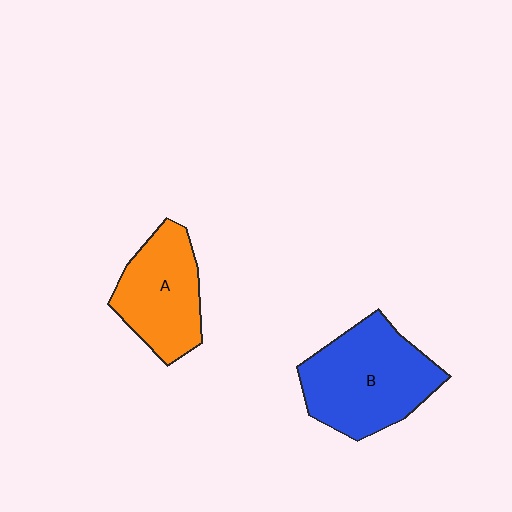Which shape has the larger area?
Shape B (blue).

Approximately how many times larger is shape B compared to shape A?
Approximately 1.3 times.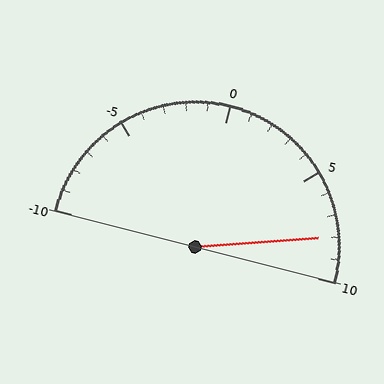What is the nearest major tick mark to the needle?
The nearest major tick mark is 10.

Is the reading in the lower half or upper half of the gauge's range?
The reading is in the upper half of the range (-10 to 10).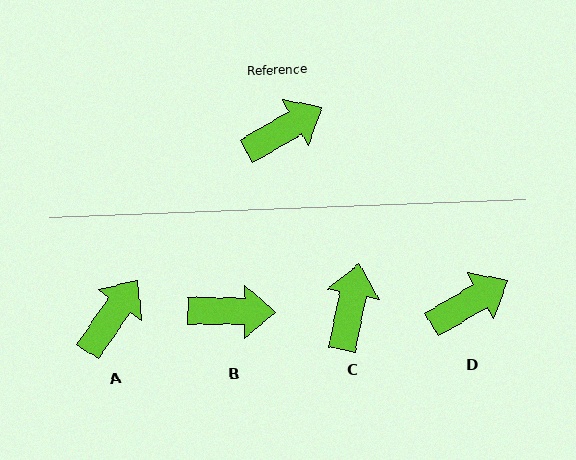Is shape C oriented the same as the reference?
No, it is off by about 49 degrees.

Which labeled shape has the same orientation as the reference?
D.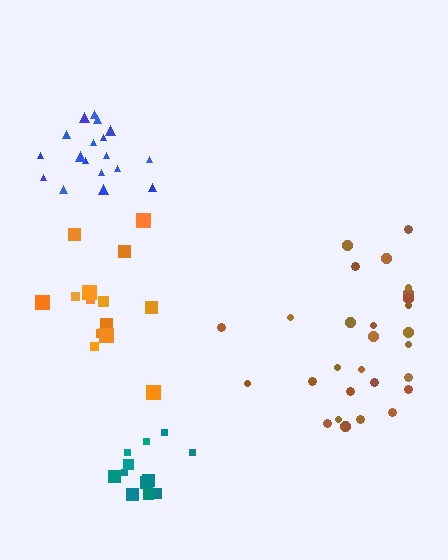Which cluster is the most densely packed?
Teal.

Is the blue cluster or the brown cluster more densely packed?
Blue.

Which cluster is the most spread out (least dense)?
Brown.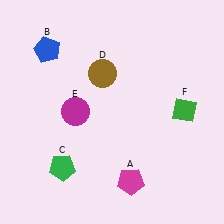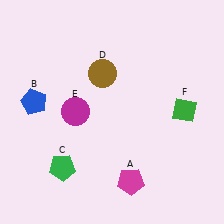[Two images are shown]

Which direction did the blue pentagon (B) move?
The blue pentagon (B) moved down.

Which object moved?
The blue pentagon (B) moved down.